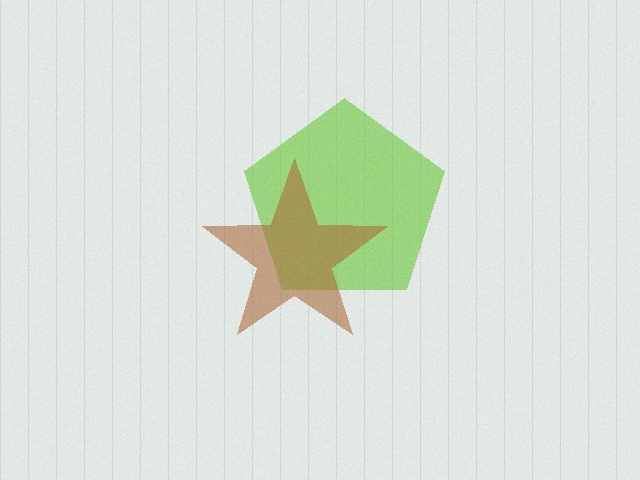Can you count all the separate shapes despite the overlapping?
Yes, there are 2 separate shapes.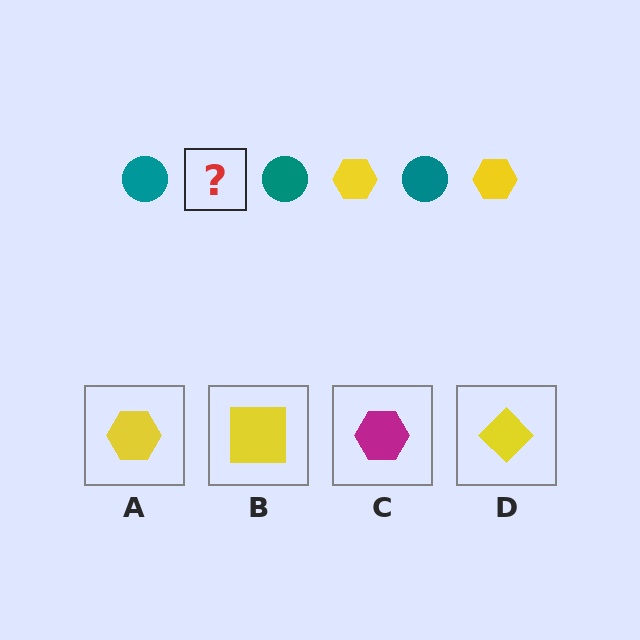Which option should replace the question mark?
Option A.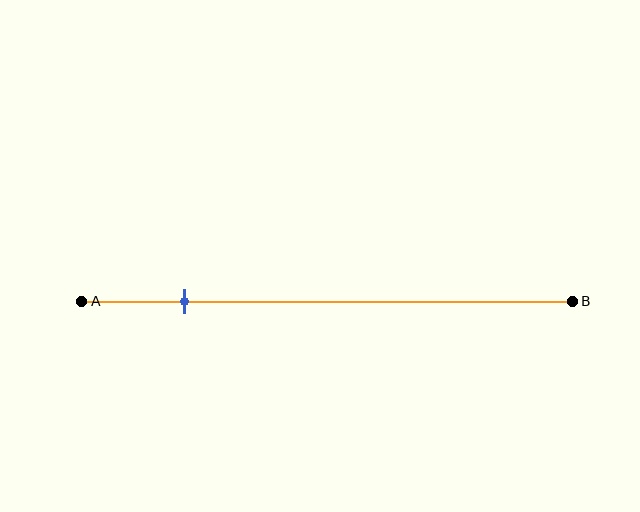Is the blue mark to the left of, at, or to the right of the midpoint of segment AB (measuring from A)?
The blue mark is to the left of the midpoint of segment AB.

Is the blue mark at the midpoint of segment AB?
No, the mark is at about 20% from A, not at the 50% midpoint.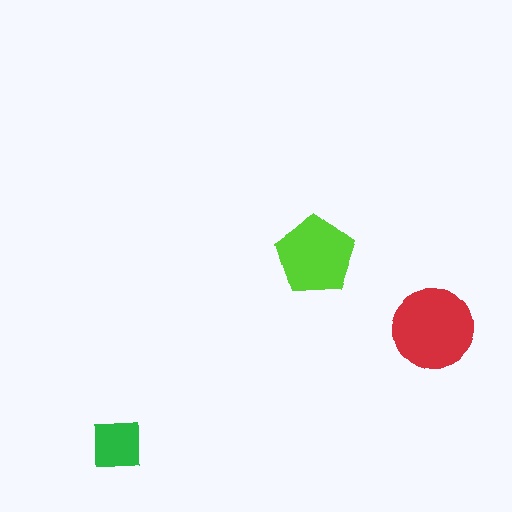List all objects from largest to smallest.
The red circle, the lime pentagon, the green square.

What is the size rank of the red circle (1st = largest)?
1st.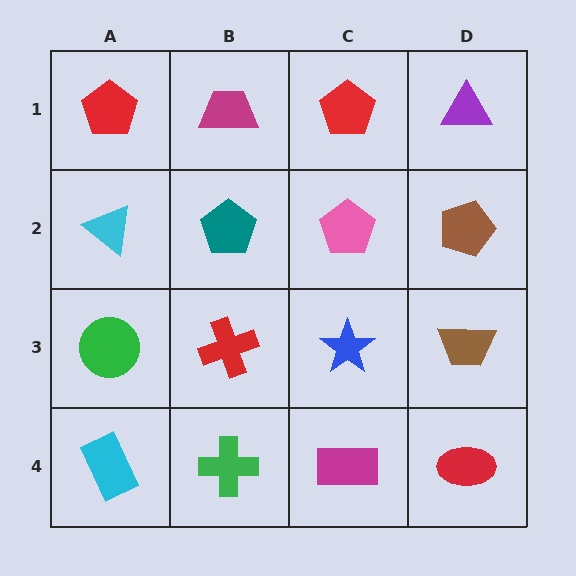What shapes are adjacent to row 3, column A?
A cyan triangle (row 2, column A), a cyan rectangle (row 4, column A), a red cross (row 3, column B).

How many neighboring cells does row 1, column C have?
3.